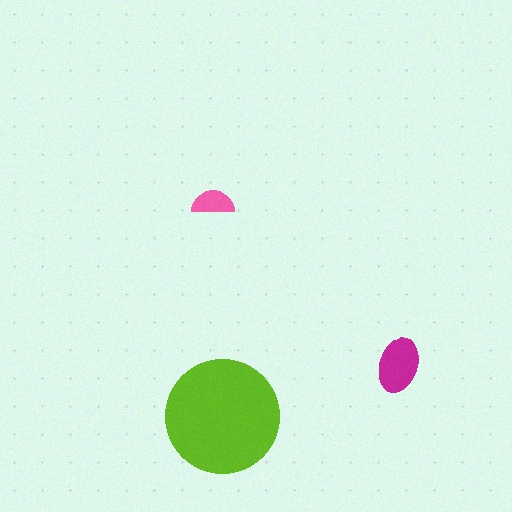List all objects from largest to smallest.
The lime circle, the magenta ellipse, the pink semicircle.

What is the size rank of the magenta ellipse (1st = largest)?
2nd.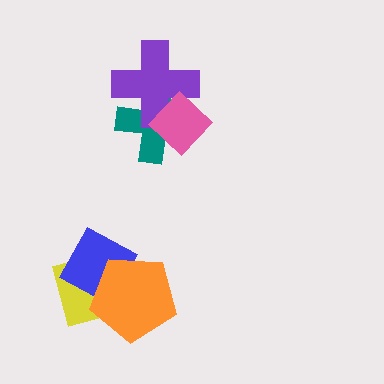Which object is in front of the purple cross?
The pink diamond is in front of the purple cross.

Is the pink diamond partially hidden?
No, no other shape covers it.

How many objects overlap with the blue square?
2 objects overlap with the blue square.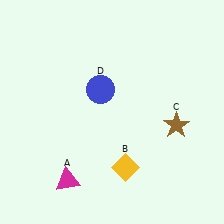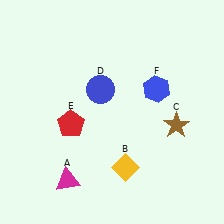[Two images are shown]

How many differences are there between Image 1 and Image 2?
There are 2 differences between the two images.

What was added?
A red pentagon (E), a blue hexagon (F) were added in Image 2.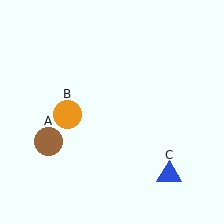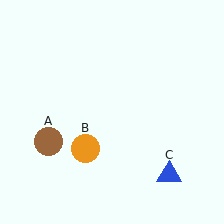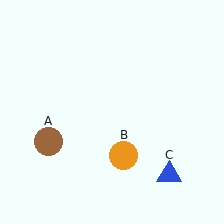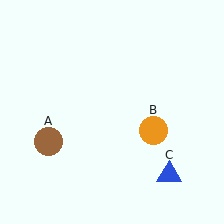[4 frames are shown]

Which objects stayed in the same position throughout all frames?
Brown circle (object A) and blue triangle (object C) remained stationary.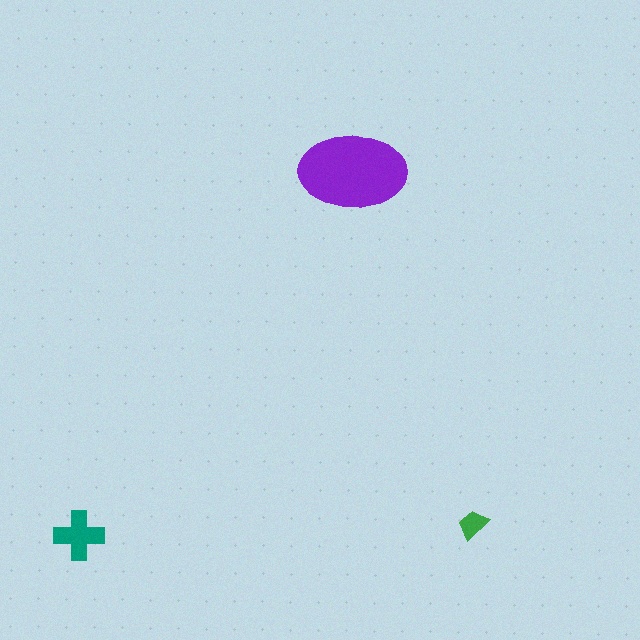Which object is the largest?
The purple ellipse.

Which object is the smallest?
The green trapezoid.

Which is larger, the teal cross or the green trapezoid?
The teal cross.